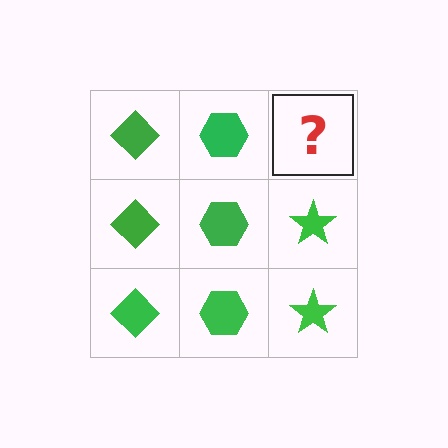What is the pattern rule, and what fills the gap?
The rule is that each column has a consistent shape. The gap should be filled with a green star.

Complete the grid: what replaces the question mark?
The question mark should be replaced with a green star.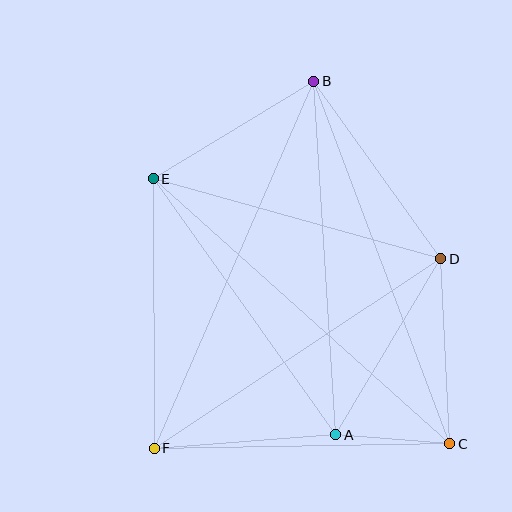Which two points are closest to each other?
Points A and C are closest to each other.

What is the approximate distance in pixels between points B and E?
The distance between B and E is approximately 188 pixels.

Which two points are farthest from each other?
Points B and F are farthest from each other.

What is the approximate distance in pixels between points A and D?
The distance between A and D is approximately 205 pixels.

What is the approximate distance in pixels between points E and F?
The distance between E and F is approximately 270 pixels.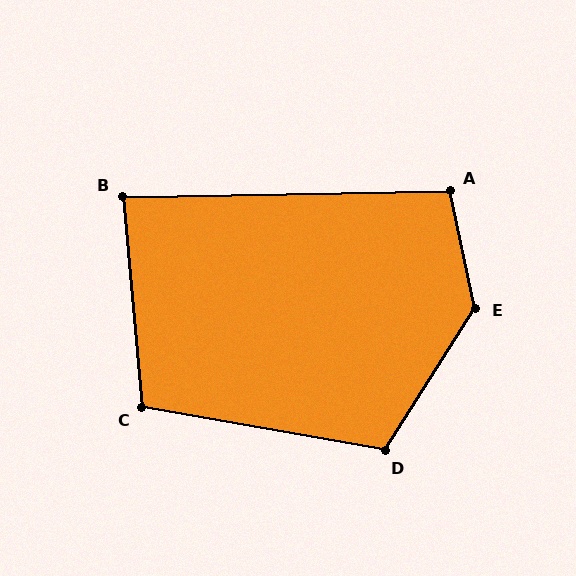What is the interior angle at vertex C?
Approximately 105 degrees (obtuse).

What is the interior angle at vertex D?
Approximately 113 degrees (obtuse).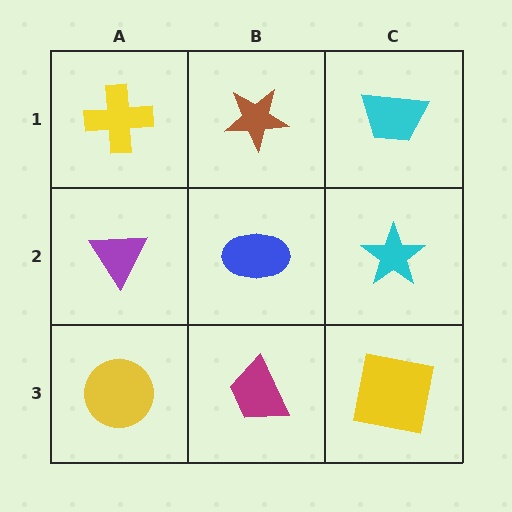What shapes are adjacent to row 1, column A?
A purple triangle (row 2, column A), a brown star (row 1, column B).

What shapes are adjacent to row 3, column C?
A cyan star (row 2, column C), a magenta trapezoid (row 3, column B).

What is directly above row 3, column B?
A blue ellipse.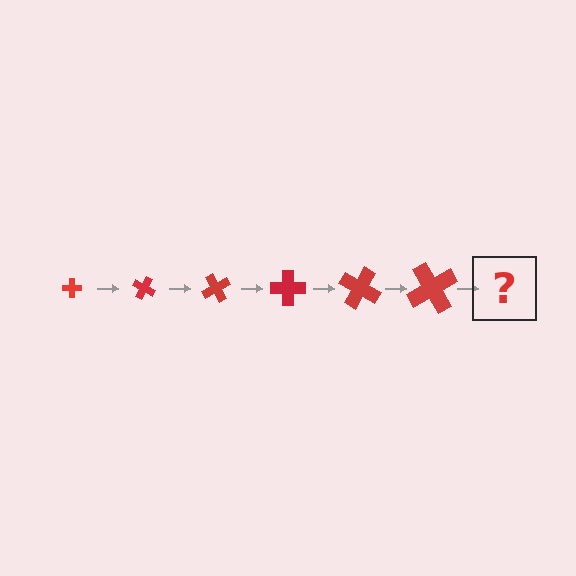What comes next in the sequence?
The next element should be a cross, larger than the previous one and rotated 180 degrees from the start.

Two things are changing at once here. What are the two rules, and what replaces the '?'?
The two rules are that the cross grows larger each step and it rotates 30 degrees each step. The '?' should be a cross, larger than the previous one and rotated 180 degrees from the start.